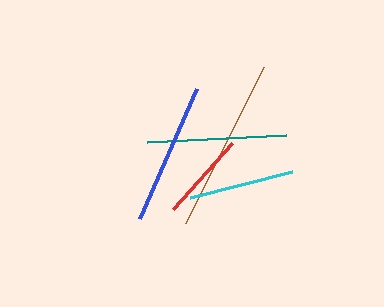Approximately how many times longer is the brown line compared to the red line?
The brown line is approximately 2.0 times the length of the red line.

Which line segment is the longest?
The brown line is the longest at approximately 175 pixels.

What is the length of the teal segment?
The teal segment is approximately 139 pixels long.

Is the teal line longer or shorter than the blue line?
The blue line is longer than the teal line.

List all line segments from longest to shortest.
From longest to shortest: brown, blue, teal, cyan, red.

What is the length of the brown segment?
The brown segment is approximately 175 pixels long.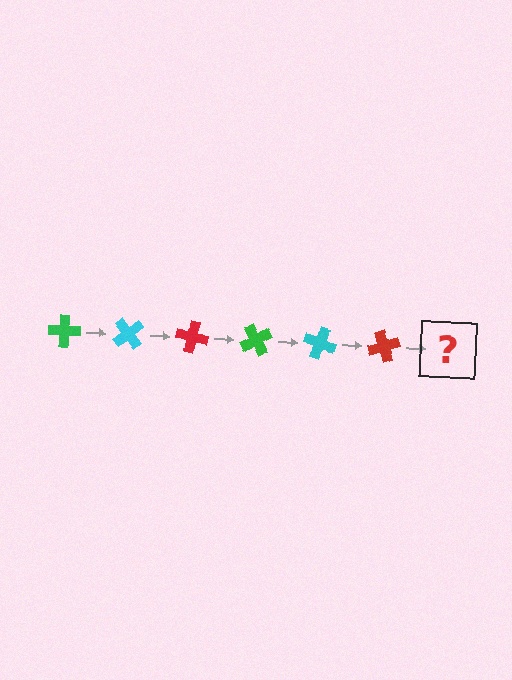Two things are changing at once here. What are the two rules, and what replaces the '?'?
The two rules are that it rotates 50 degrees each step and the color cycles through green, cyan, and red. The '?' should be a green cross, rotated 300 degrees from the start.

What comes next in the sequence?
The next element should be a green cross, rotated 300 degrees from the start.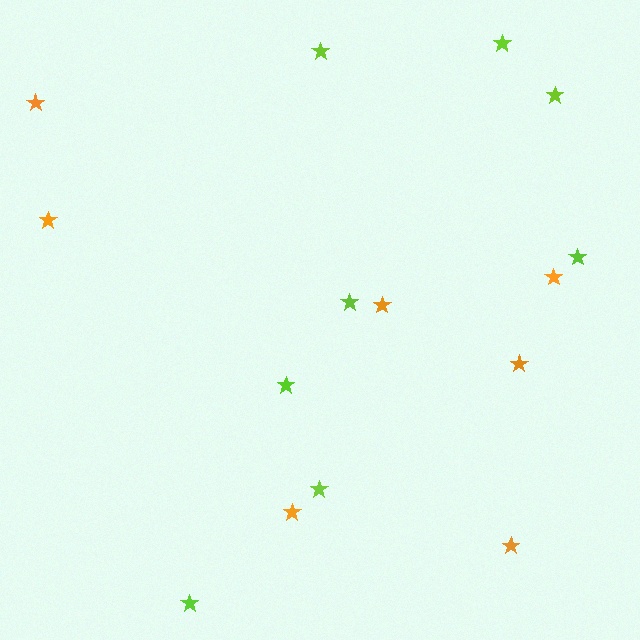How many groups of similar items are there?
There are 2 groups: one group of orange stars (7) and one group of lime stars (8).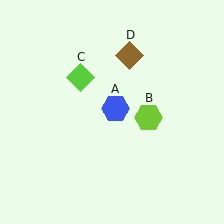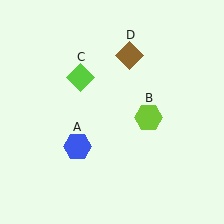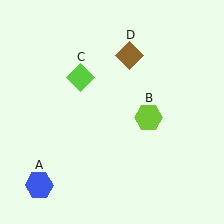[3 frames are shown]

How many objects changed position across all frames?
1 object changed position: blue hexagon (object A).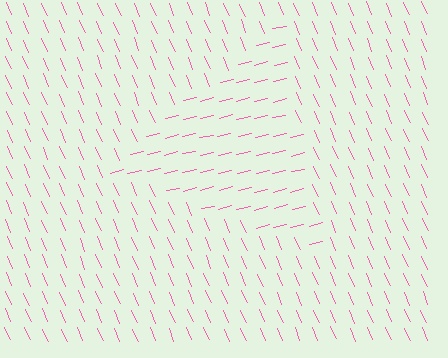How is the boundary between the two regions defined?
The boundary is defined purely by a change in line orientation (approximately 80 degrees difference). All lines are the same color and thickness.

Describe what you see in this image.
The image is filled with small pink line segments. A triangle region in the image has lines oriented differently from the surrounding lines, creating a visible texture boundary.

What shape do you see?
I see a triangle.